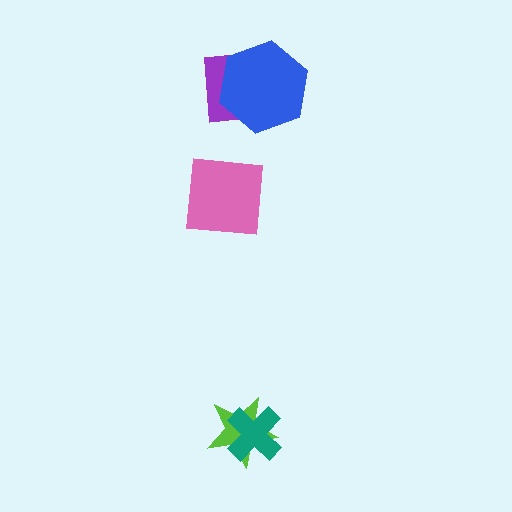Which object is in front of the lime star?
The teal cross is in front of the lime star.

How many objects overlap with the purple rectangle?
1 object overlaps with the purple rectangle.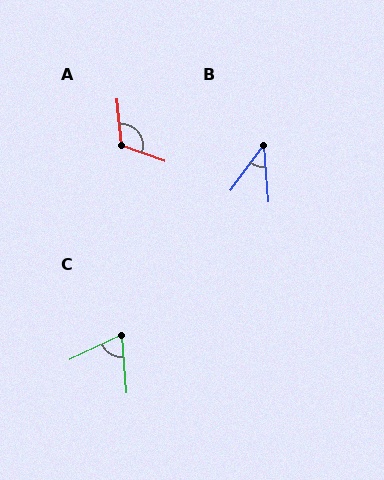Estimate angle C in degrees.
Approximately 69 degrees.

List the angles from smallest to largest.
B (41°), C (69°), A (115°).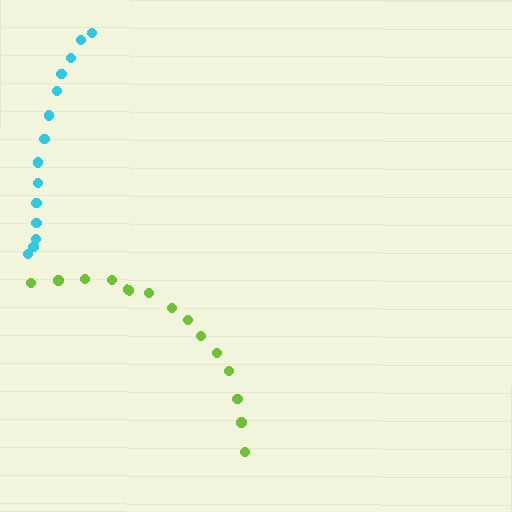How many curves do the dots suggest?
There are 2 distinct paths.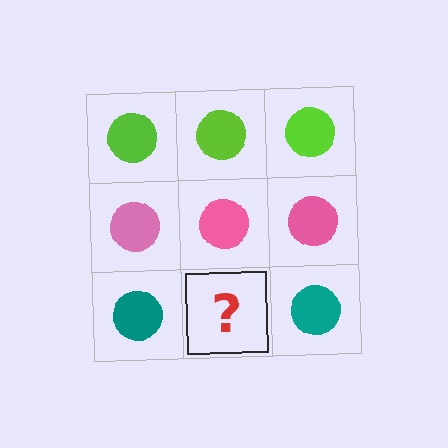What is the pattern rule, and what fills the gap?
The rule is that each row has a consistent color. The gap should be filled with a teal circle.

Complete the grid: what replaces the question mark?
The question mark should be replaced with a teal circle.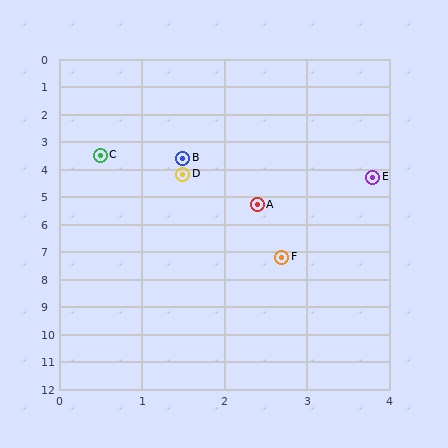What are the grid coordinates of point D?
Point D is at approximately (1.5, 4.2).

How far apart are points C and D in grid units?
Points C and D are about 1.2 grid units apart.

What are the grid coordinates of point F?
Point F is at approximately (2.7, 7.2).